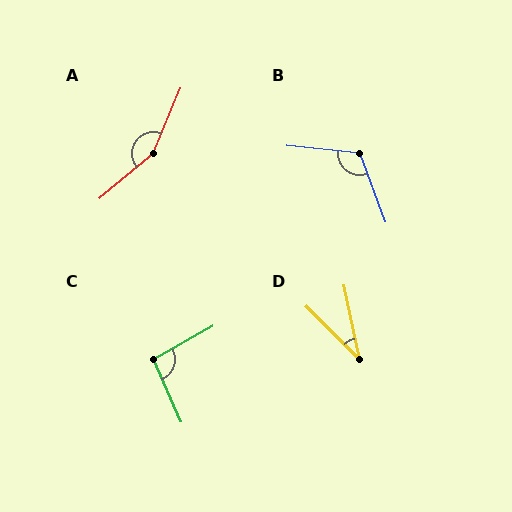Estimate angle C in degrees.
Approximately 96 degrees.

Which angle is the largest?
A, at approximately 152 degrees.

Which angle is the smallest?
D, at approximately 33 degrees.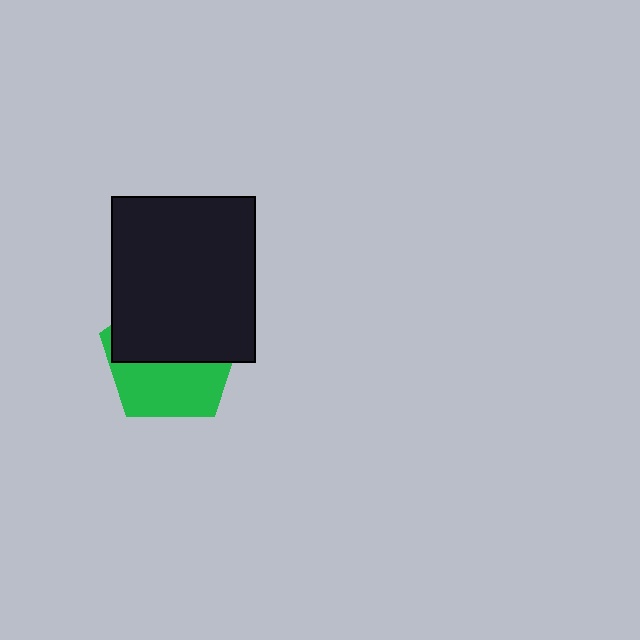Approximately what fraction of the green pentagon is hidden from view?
Roughly 55% of the green pentagon is hidden behind the black rectangle.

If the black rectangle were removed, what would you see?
You would see the complete green pentagon.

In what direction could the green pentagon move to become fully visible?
The green pentagon could move down. That would shift it out from behind the black rectangle entirely.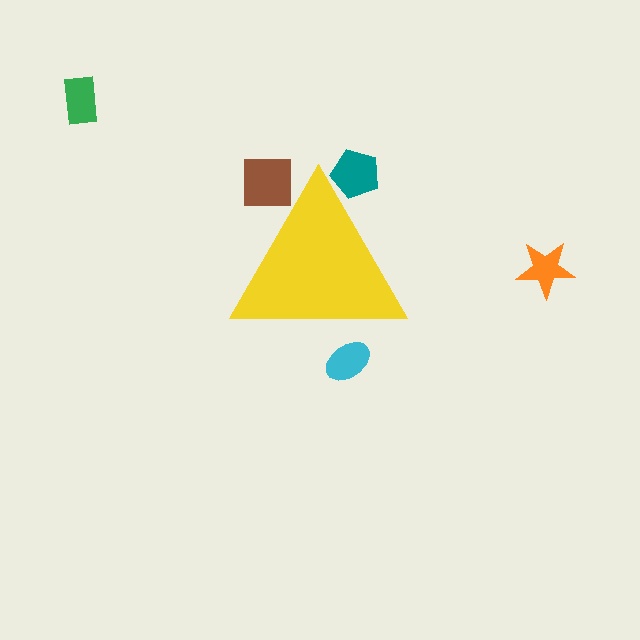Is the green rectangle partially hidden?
No, the green rectangle is fully visible.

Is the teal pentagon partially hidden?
Yes, the teal pentagon is partially hidden behind the yellow triangle.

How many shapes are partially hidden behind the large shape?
3 shapes are partially hidden.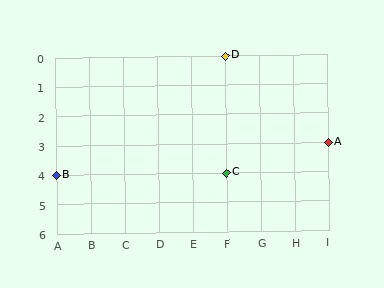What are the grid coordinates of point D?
Point D is at grid coordinates (F, 0).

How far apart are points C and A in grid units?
Points C and A are 3 columns and 1 row apart (about 3.2 grid units diagonally).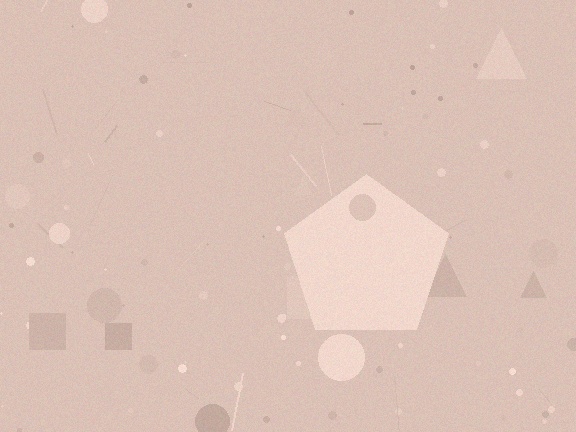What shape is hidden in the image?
A pentagon is hidden in the image.